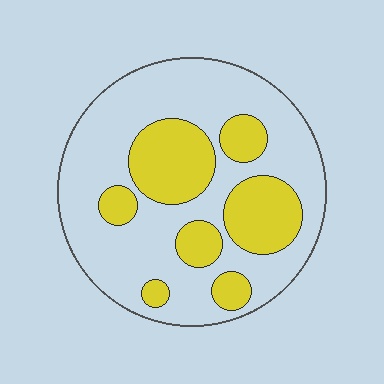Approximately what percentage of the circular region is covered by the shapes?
Approximately 30%.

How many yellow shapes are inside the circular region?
7.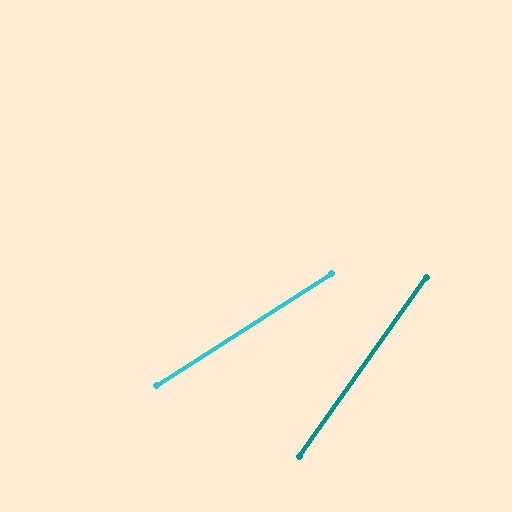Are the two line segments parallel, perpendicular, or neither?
Neither parallel nor perpendicular — they differ by about 22°.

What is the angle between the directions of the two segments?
Approximately 22 degrees.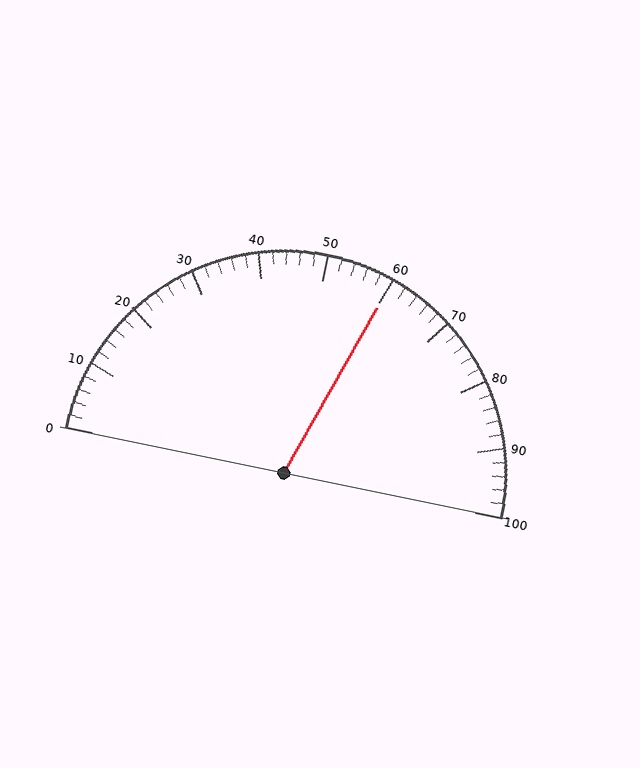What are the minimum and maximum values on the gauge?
The gauge ranges from 0 to 100.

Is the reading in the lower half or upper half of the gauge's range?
The reading is in the upper half of the range (0 to 100).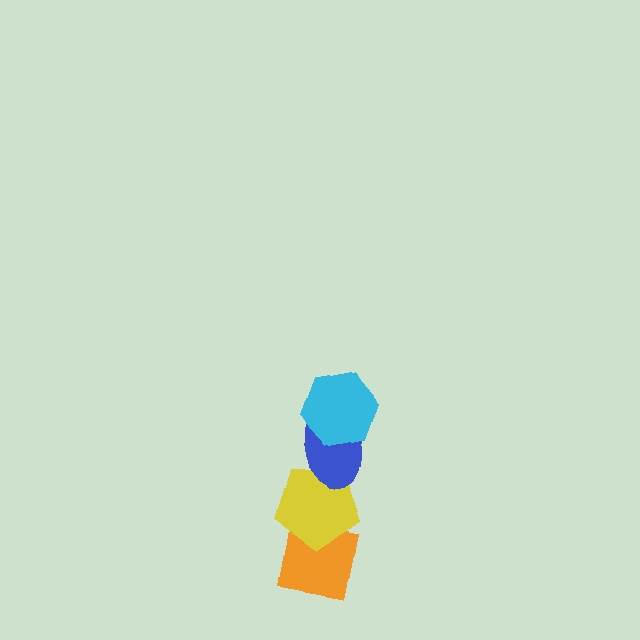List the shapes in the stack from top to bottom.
From top to bottom: the cyan hexagon, the blue ellipse, the yellow pentagon, the orange square.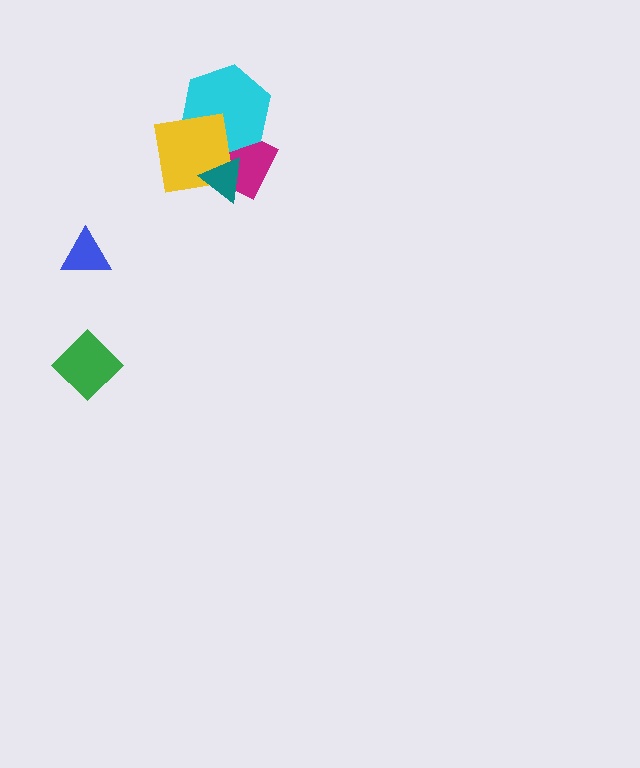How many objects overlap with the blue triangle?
0 objects overlap with the blue triangle.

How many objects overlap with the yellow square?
3 objects overlap with the yellow square.